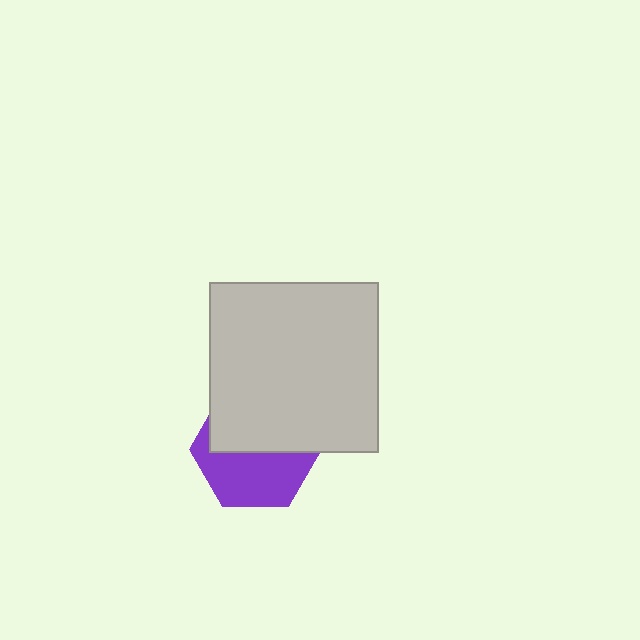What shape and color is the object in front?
The object in front is a light gray square.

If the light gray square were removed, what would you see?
You would see the complete purple hexagon.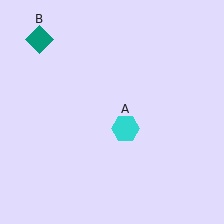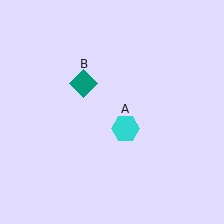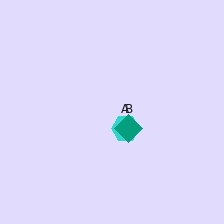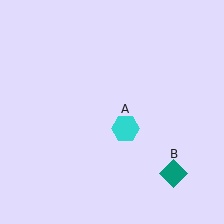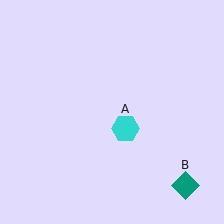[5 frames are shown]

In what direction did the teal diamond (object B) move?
The teal diamond (object B) moved down and to the right.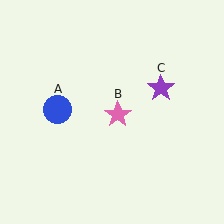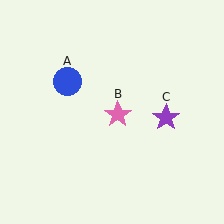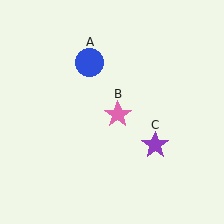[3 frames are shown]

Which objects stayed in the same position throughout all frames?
Pink star (object B) remained stationary.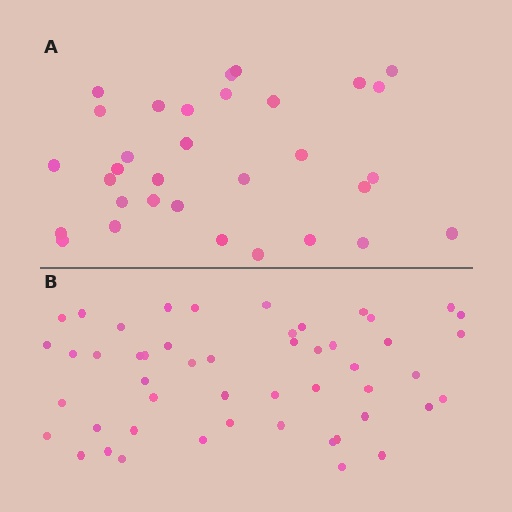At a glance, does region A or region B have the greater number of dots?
Region B (the bottom region) has more dots.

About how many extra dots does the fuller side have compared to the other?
Region B has approximately 20 more dots than region A.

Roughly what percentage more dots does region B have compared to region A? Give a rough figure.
About 55% more.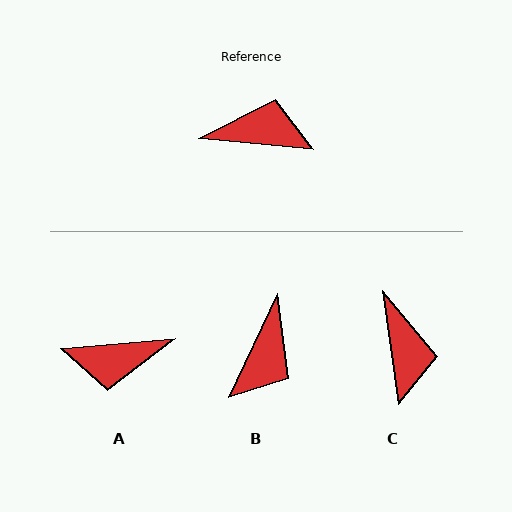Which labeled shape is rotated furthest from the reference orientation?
A, about 170 degrees away.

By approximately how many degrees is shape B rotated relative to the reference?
Approximately 110 degrees clockwise.